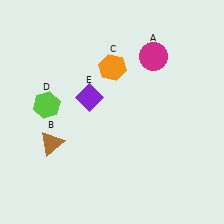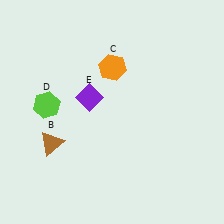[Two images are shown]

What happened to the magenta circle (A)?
The magenta circle (A) was removed in Image 2. It was in the top-right area of Image 1.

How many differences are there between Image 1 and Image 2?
There is 1 difference between the two images.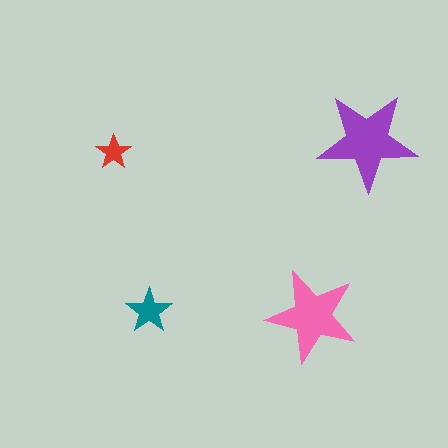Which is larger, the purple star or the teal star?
The purple one.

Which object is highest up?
The purple star is topmost.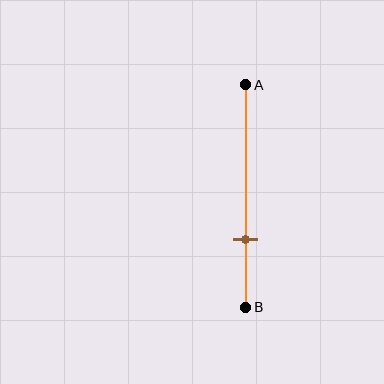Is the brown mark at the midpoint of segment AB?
No, the mark is at about 70% from A, not at the 50% midpoint.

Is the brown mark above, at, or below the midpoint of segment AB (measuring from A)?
The brown mark is below the midpoint of segment AB.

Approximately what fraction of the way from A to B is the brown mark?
The brown mark is approximately 70% of the way from A to B.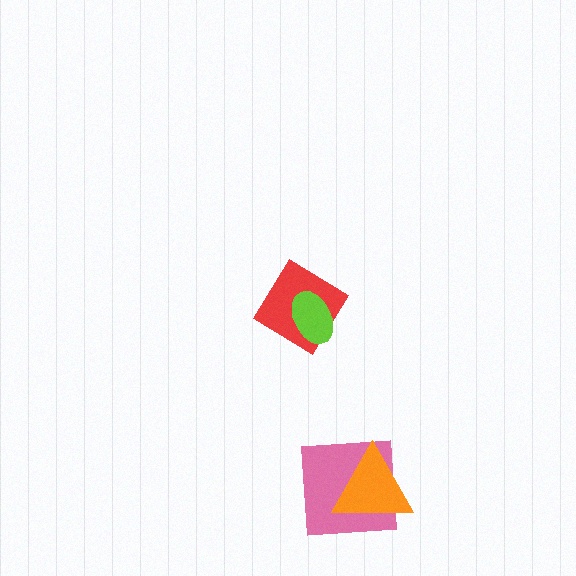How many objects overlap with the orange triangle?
1 object overlaps with the orange triangle.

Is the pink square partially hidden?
Yes, it is partially covered by another shape.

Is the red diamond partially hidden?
Yes, it is partially covered by another shape.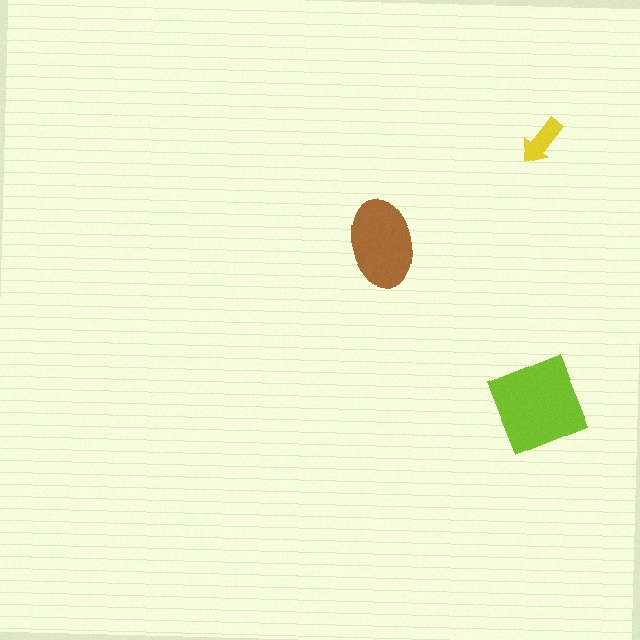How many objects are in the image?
There are 3 objects in the image.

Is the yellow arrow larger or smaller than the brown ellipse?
Smaller.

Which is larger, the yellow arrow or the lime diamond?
The lime diamond.